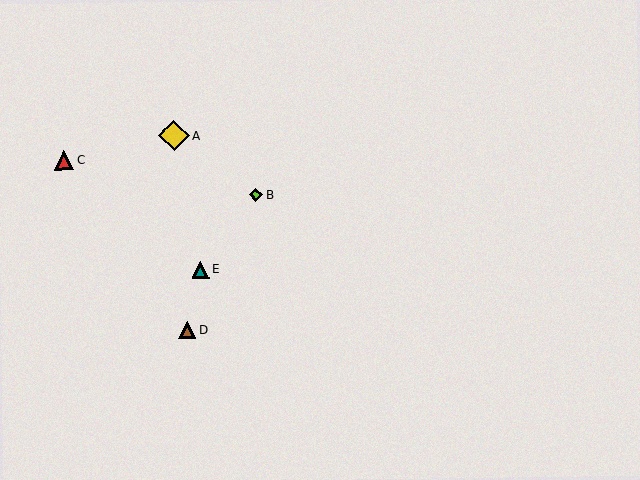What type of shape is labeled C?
Shape C is a red triangle.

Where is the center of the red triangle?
The center of the red triangle is at (64, 161).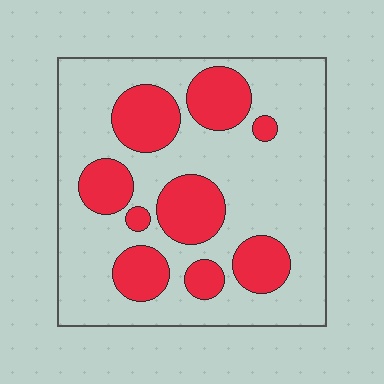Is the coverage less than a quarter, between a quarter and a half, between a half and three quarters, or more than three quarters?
Between a quarter and a half.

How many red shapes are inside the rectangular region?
9.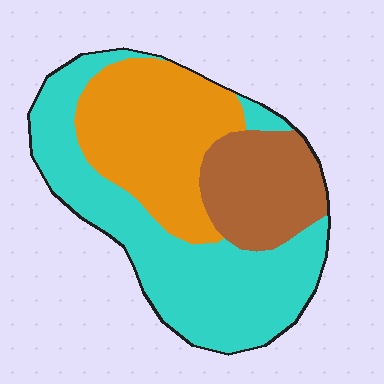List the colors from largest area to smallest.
From largest to smallest: cyan, orange, brown.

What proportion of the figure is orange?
Orange takes up about one third (1/3) of the figure.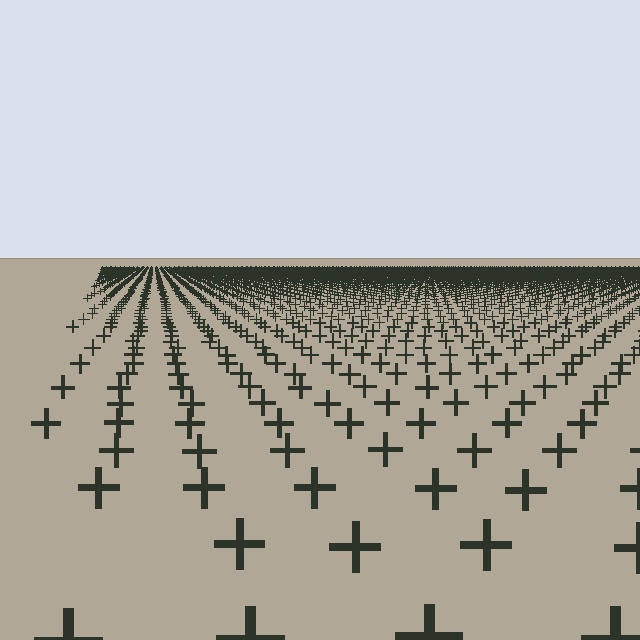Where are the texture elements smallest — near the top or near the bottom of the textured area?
Near the top.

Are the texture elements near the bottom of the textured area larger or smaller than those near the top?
Larger. Near the bottom, elements are closer to the viewer and appear at a bigger on-screen size.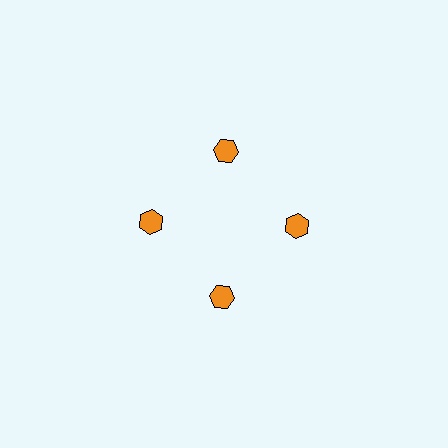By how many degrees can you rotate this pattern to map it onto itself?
The pattern maps onto itself every 90 degrees of rotation.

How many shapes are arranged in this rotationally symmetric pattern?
There are 4 shapes, arranged in 4 groups of 1.